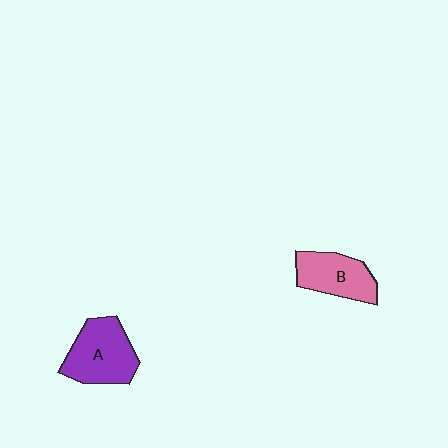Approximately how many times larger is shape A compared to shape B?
Approximately 1.2 times.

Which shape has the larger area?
Shape A (purple).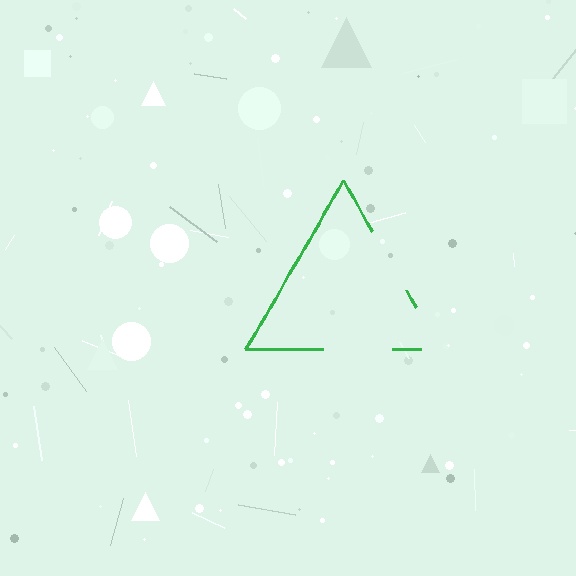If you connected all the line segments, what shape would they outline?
They would outline a triangle.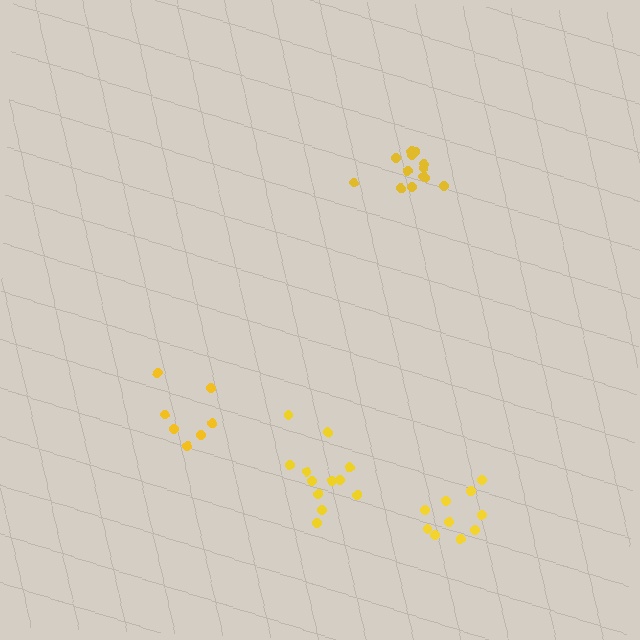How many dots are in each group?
Group 1: 12 dots, Group 2: 7 dots, Group 3: 13 dots, Group 4: 10 dots (42 total).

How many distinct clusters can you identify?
There are 4 distinct clusters.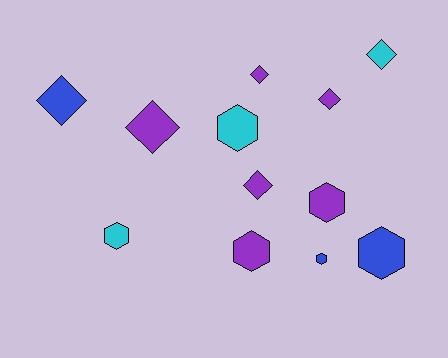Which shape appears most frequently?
Diamond, with 6 objects.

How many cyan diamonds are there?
There is 1 cyan diamond.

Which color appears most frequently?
Purple, with 6 objects.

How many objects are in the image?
There are 12 objects.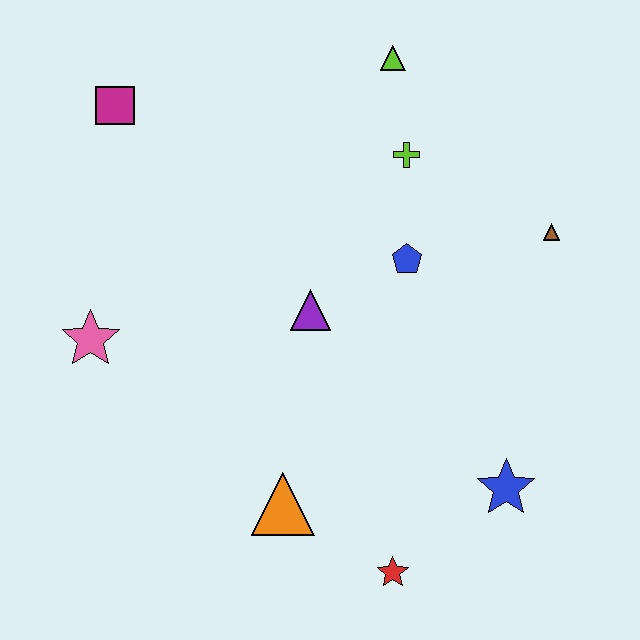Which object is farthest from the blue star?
The magenta square is farthest from the blue star.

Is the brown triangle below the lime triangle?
Yes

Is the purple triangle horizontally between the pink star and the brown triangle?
Yes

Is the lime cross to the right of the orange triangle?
Yes